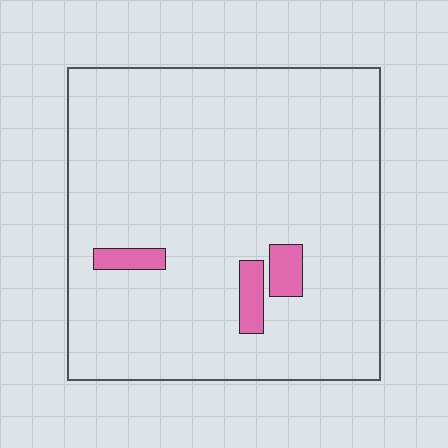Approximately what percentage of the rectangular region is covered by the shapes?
Approximately 5%.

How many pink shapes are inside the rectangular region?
3.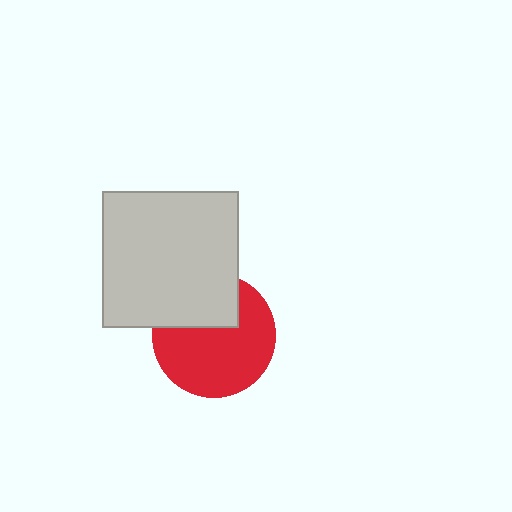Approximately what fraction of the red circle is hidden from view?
Roughly 32% of the red circle is hidden behind the light gray square.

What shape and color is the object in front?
The object in front is a light gray square.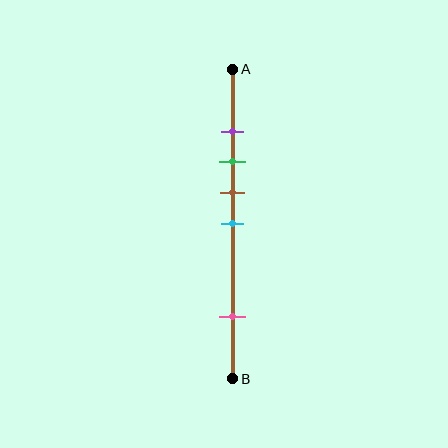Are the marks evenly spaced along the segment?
No, the marks are not evenly spaced.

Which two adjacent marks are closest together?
The purple and green marks are the closest adjacent pair.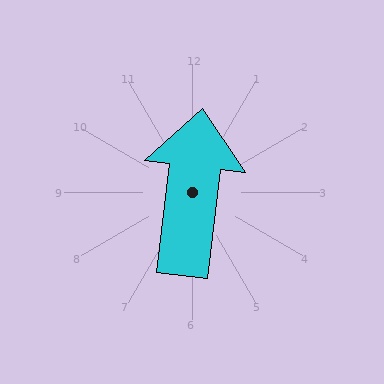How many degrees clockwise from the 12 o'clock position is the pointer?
Approximately 7 degrees.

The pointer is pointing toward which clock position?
Roughly 12 o'clock.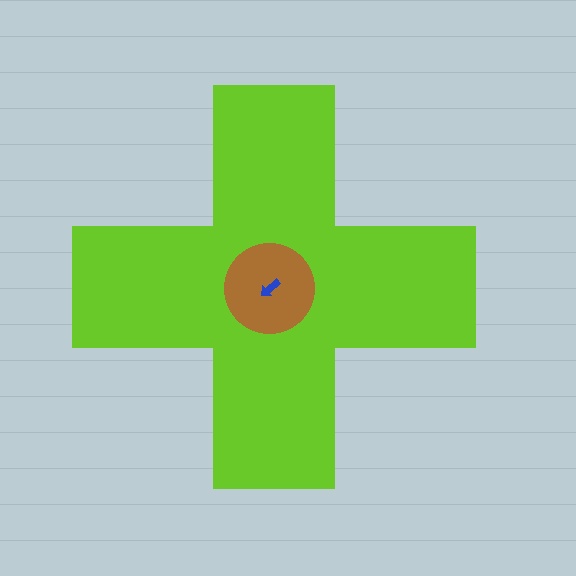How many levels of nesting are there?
3.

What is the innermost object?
The blue arrow.